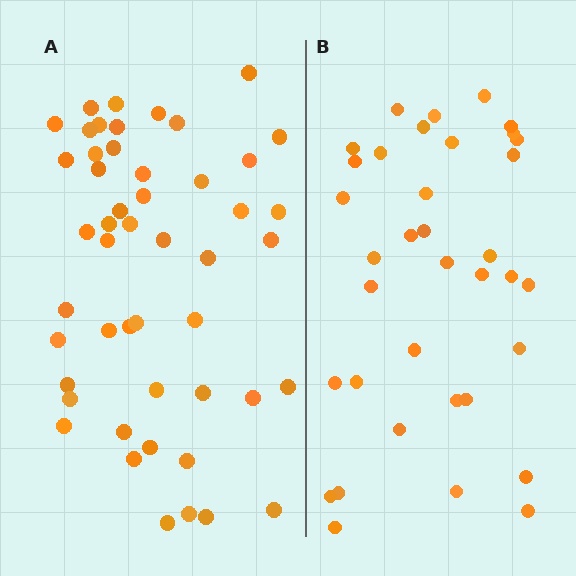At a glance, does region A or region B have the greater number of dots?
Region A (the left region) has more dots.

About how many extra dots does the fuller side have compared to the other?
Region A has approximately 15 more dots than region B.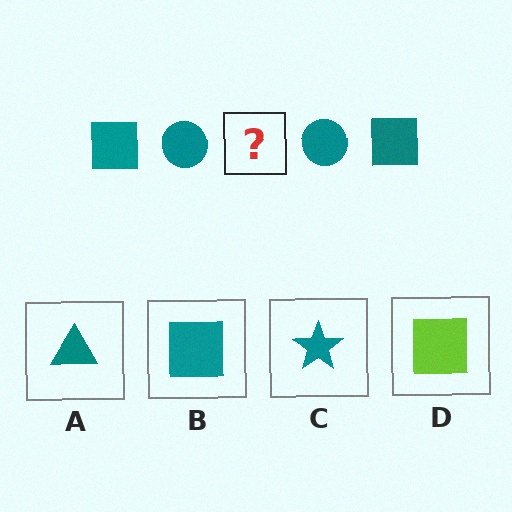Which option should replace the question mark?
Option B.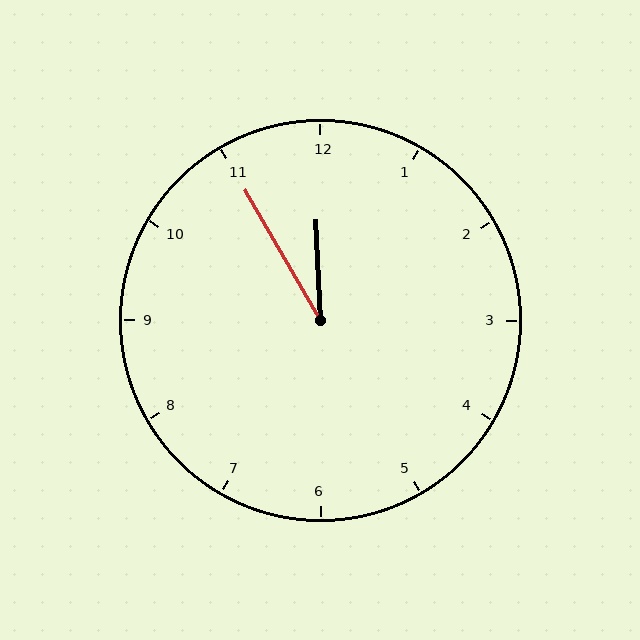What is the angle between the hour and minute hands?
Approximately 28 degrees.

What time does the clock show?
11:55.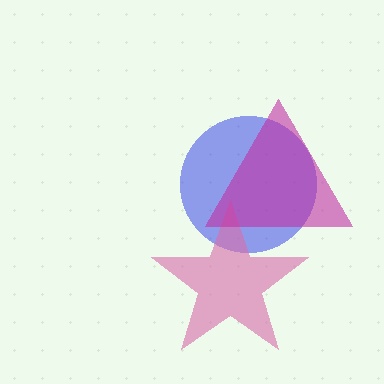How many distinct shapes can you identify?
There are 3 distinct shapes: a blue circle, a pink star, a magenta triangle.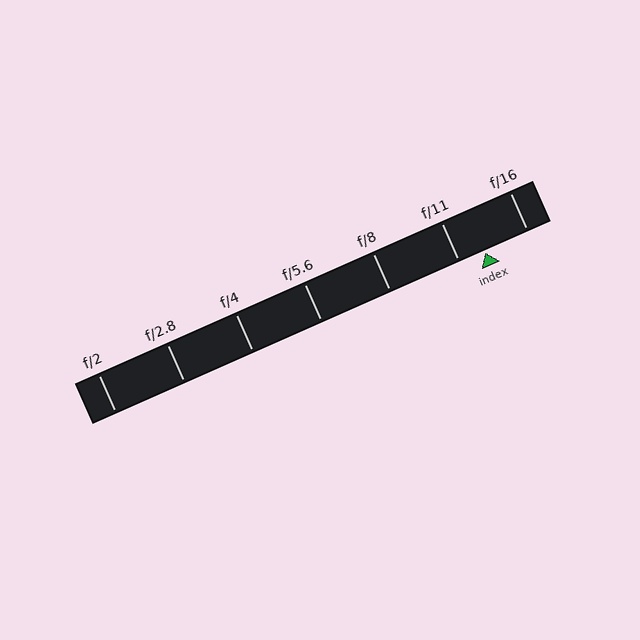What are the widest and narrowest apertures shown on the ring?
The widest aperture shown is f/2 and the narrowest is f/16.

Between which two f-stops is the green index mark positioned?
The index mark is between f/11 and f/16.